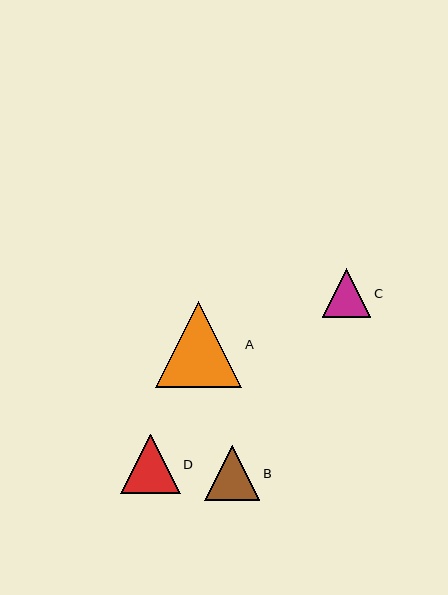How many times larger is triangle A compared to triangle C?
Triangle A is approximately 1.8 times the size of triangle C.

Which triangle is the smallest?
Triangle C is the smallest with a size of approximately 49 pixels.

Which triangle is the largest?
Triangle A is the largest with a size of approximately 86 pixels.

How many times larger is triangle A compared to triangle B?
Triangle A is approximately 1.6 times the size of triangle B.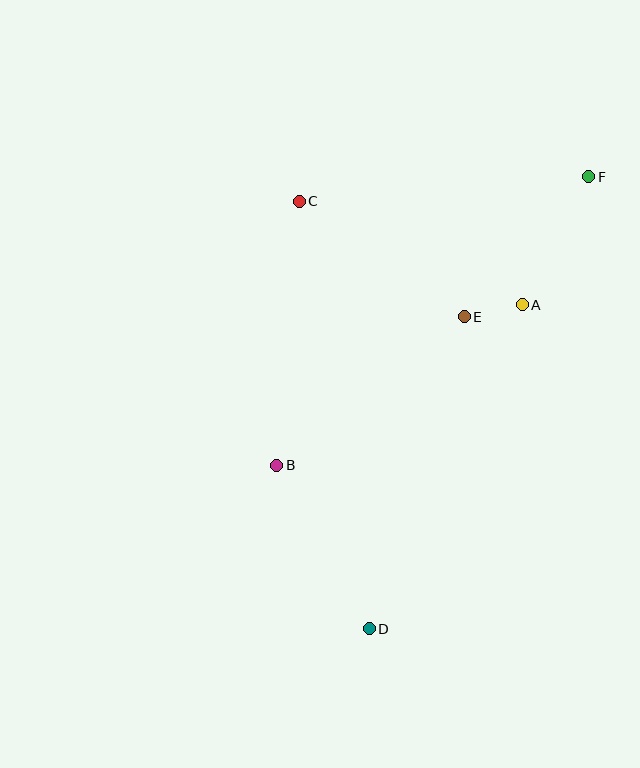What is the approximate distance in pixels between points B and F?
The distance between B and F is approximately 425 pixels.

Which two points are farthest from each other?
Points D and F are farthest from each other.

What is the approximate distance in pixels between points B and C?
The distance between B and C is approximately 265 pixels.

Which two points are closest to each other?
Points A and E are closest to each other.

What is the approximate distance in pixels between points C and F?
The distance between C and F is approximately 290 pixels.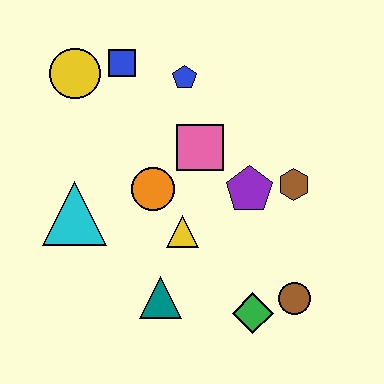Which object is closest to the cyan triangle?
The orange circle is closest to the cyan triangle.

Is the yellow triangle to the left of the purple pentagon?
Yes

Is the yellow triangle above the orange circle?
No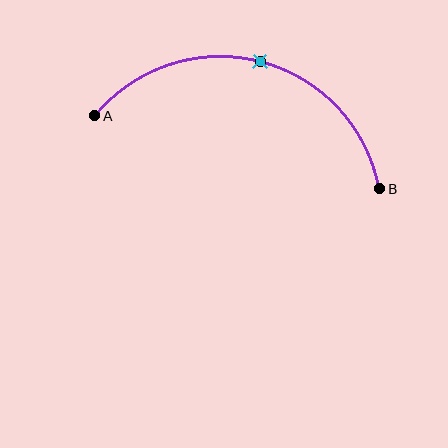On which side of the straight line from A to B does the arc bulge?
The arc bulges above the straight line connecting A and B.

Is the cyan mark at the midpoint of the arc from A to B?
Yes. The cyan mark lies on the arc at equal arc-length from both A and B — it is the arc midpoint.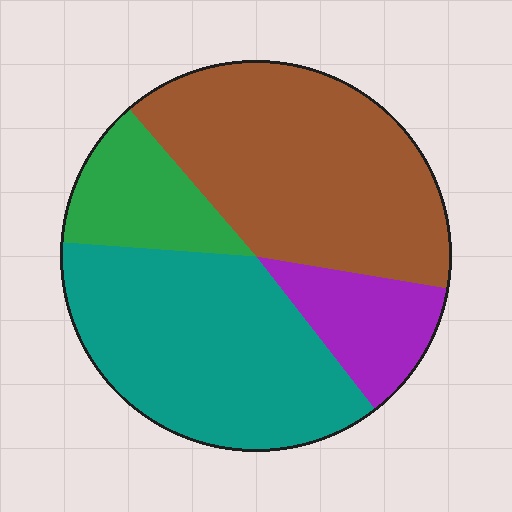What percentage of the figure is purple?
Purple takes up about one eighth (1/8) of the figure.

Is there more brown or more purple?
Brown.